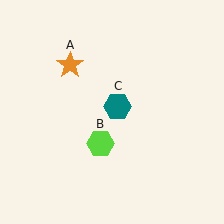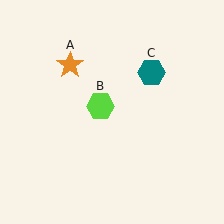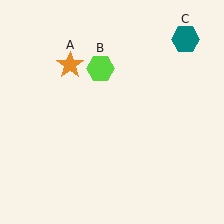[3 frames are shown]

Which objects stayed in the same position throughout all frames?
Orange star (object A) remained stationary.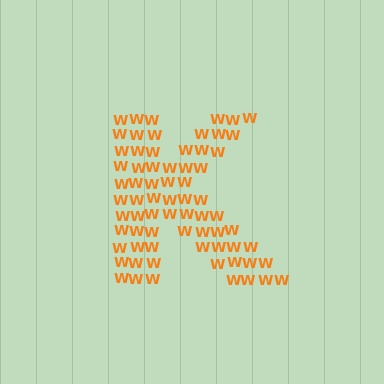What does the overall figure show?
The overall figure shows the letter K.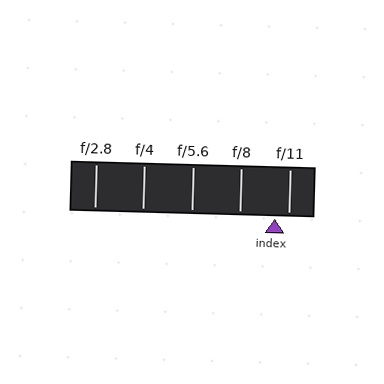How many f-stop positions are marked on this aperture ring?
There are 5 f-stop positions marked.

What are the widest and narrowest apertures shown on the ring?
The widest aperture shown is f/2.8 and the narrowest is f/11.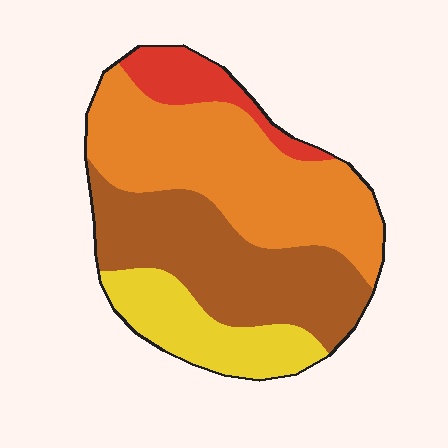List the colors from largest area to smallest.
From largest to smallest: orange, brown, yellow, red.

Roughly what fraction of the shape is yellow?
Yellow covers around 15% of the shape.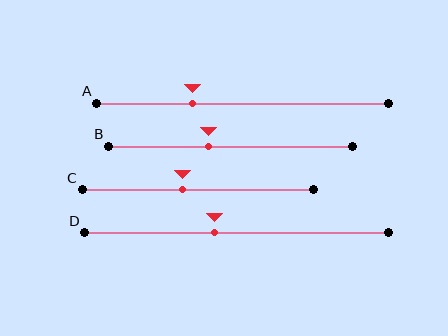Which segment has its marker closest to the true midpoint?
Segment C has its marker closest to the true midpoint.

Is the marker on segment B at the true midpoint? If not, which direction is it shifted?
No, the marker on segment B is shifted to the left by about 9% of the segment length.